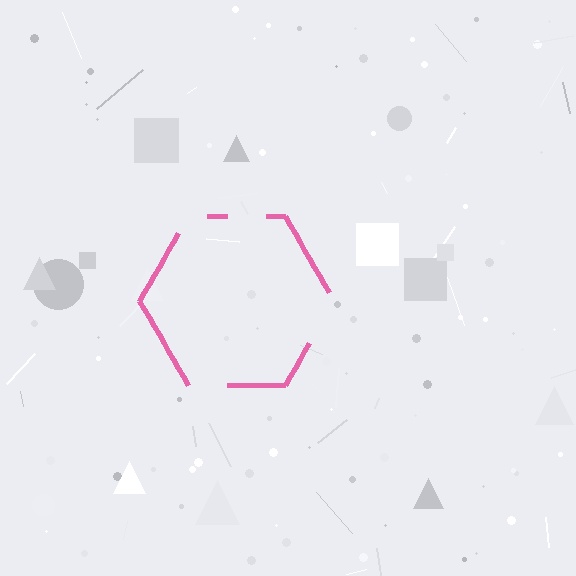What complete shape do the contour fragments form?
The contour fragments form a hexagon.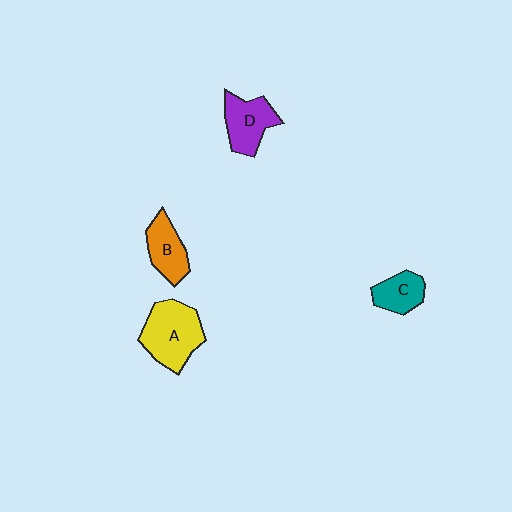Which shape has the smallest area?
Shape C (teal).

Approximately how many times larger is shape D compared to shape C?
Approximately 1.4 times.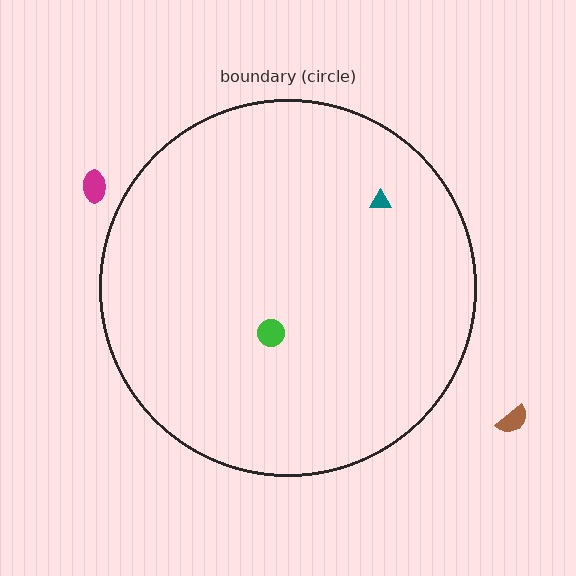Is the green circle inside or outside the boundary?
Inside.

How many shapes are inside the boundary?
2 inside, 2 outside.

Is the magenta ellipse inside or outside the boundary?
Outside.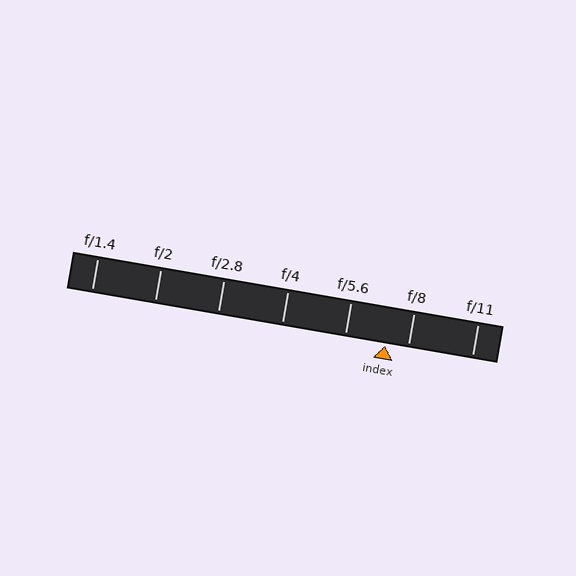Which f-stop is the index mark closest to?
The index mark is closest to f/8.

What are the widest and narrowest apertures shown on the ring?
The widest aperture shown is f/1.4 and the narrowest is f/11.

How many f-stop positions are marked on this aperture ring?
There are 7 f-stop positions marked.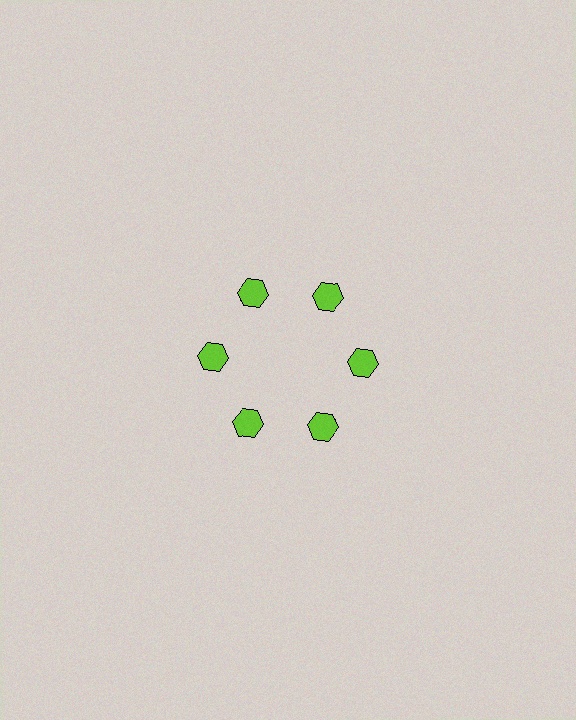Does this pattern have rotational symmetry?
Yes, this pattern has 6-fold rotational symmetry. It looks the same after rotating 60 degrees around the center.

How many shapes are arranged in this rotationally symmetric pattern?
There are 6 shapes, arranged in 6 groups of 1.